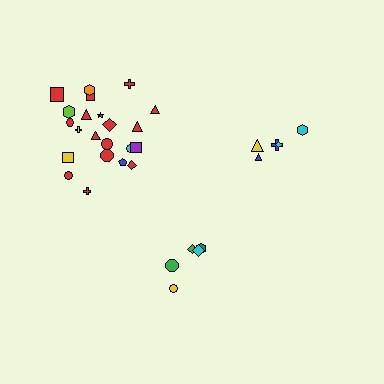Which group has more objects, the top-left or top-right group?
The top-left group.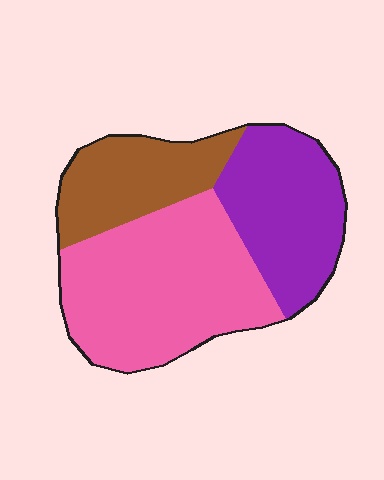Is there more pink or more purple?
Pink.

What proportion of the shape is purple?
Purple takes up between a sixth and a third of the shape.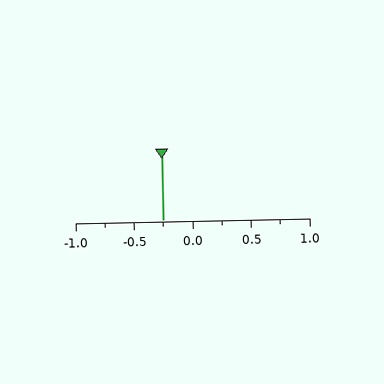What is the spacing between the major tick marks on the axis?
The major ticks are spaced 0.5 apart.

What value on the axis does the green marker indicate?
The marker indicates approximately -0.25.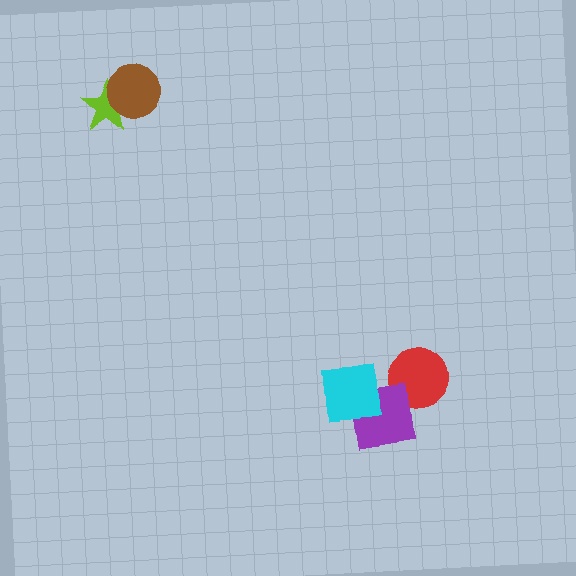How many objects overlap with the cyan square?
1 object overlaps with the cyan square.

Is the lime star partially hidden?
Yes, it is partially covered by another shape.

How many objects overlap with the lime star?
1 object overlaps with the lime star.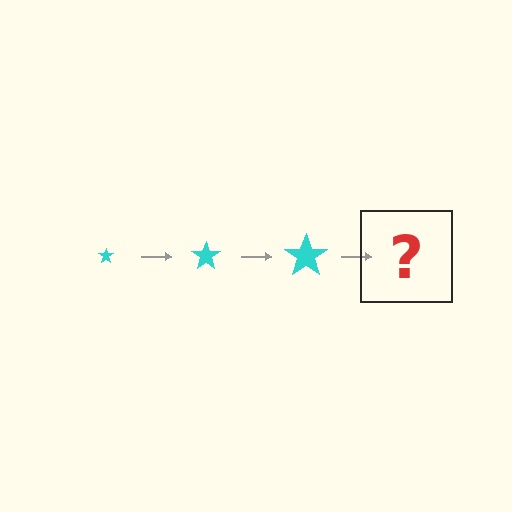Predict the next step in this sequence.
The next step is a cyan star, larger than the previous one.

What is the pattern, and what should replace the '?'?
The pattern is that the star gets progressively larger each step. The '?' should be a cyan star, larger than the previous one.